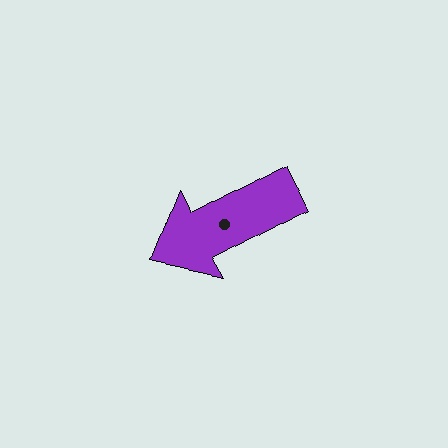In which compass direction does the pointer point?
Southwest.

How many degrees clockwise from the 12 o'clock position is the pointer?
Approximately 242 degrees.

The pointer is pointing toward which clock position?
Roughly 8 o'clock.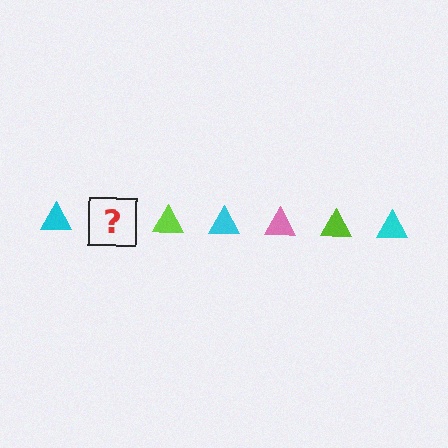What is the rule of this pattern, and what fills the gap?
The rule is that the pattern cycles through cyan, pink, lime triangles. The gap should be filled with a pink triangle.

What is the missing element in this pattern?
The missing element is a pink triangle.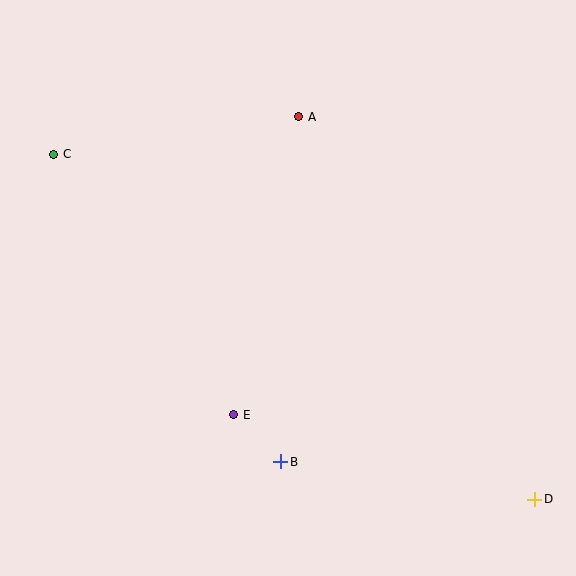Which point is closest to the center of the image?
Point E at (234, 415) is closest to the center.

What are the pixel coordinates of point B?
Point B is at (281, 462).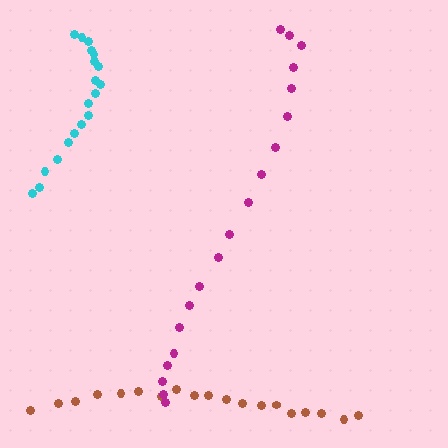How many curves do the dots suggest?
There are 3 distinct paths.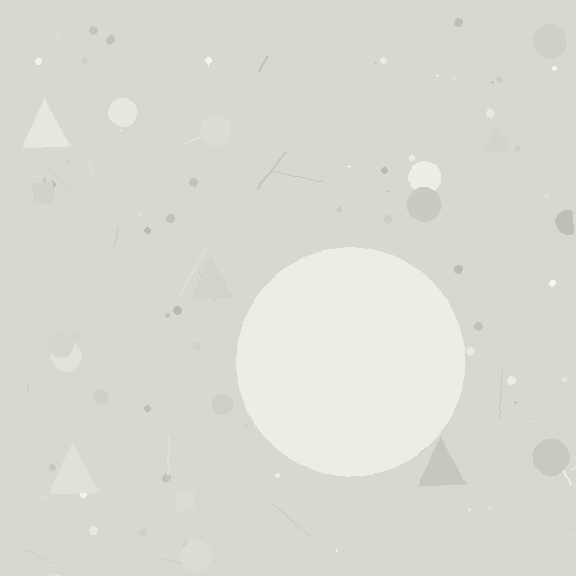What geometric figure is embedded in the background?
A circle is embedded in the background.